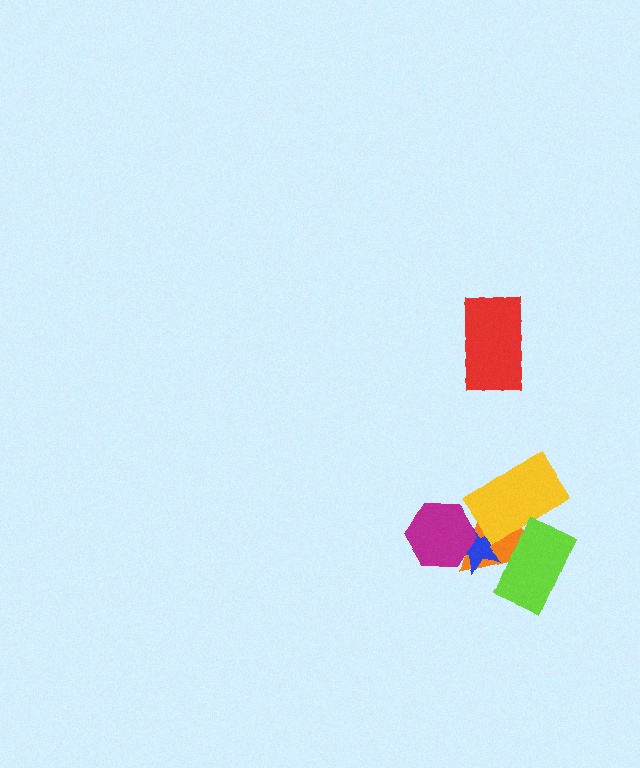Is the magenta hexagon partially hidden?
No, no other shape covers it.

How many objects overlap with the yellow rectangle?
3 objects overlap with the yellow rectangle.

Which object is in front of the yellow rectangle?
The lime rectangle is in front of the yellow rectangle.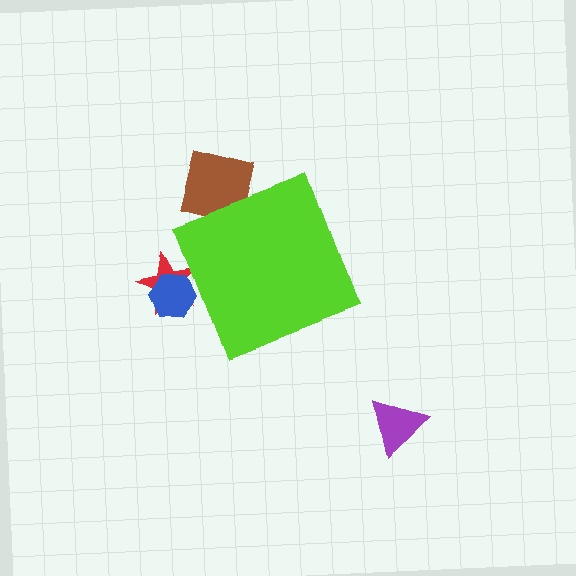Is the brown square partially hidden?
Yes, the brown square is partially hidden behind the lime diamond.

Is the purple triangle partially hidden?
No, the purple triangle is fully visible.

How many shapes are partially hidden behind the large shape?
3 shapes are partially hidden.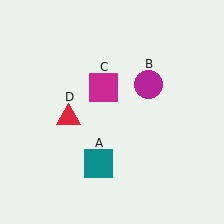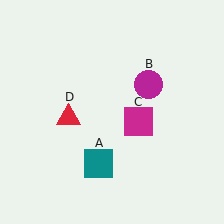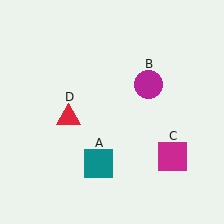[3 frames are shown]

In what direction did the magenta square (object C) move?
The magenta square (object C) moved down and to the right.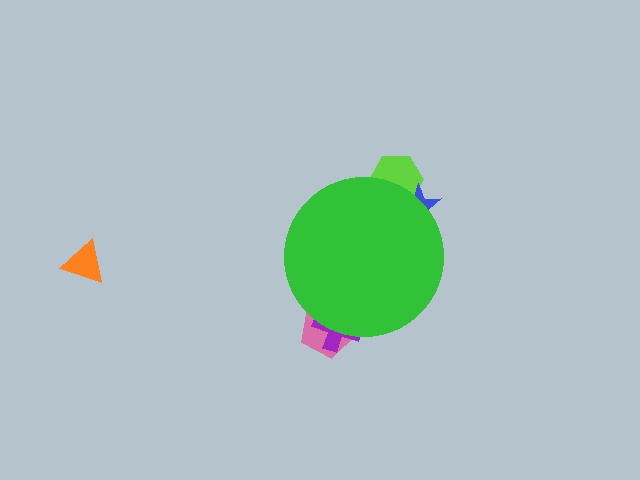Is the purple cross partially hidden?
Yes, the purple cross is partially hidden behind the green circle.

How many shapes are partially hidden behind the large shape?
4 shapes are partially hidden.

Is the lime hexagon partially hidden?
Yes, the lime hexagon is partially hidden behind the green circle.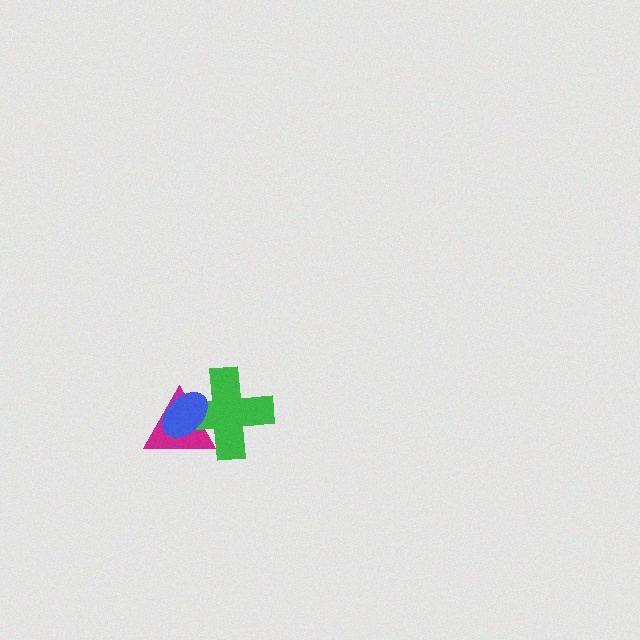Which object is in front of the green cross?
The blue ellipse is in front of the green cross.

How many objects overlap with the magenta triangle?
2 objects overlap with the magenta triangle.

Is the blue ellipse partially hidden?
No, no other shape covers it.